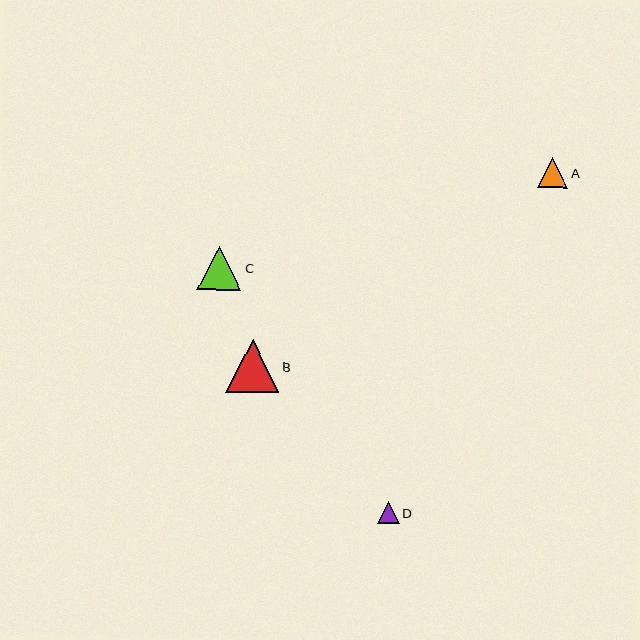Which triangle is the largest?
Triangle B is the largest with a size of approximately 53 pixels.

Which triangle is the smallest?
Triangle D is the smallest with a size of approximately 22 pixels.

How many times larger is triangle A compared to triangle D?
Triangle A is approximately 1.4 times the size of triangle D.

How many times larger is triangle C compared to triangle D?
Triangle C is approximately 2.0 times the size of triangle D.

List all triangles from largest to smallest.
From largest to smallest: B, C, A, D.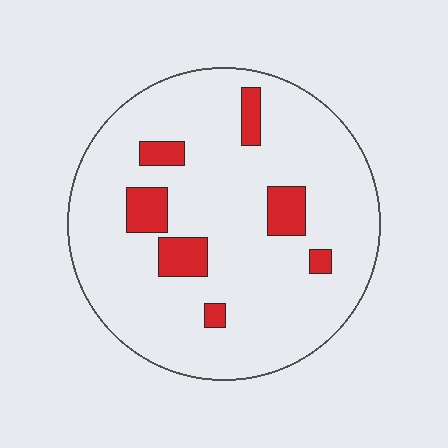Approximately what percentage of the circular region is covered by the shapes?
Approximately 10%.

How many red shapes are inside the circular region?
7.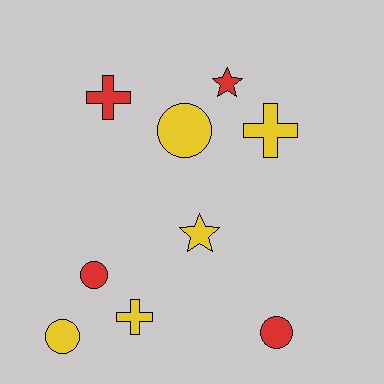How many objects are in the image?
There are 9 objects.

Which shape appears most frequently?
Circle, with 4 objects.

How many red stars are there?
There is 1 red star.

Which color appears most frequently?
Yellow, with 5 objects.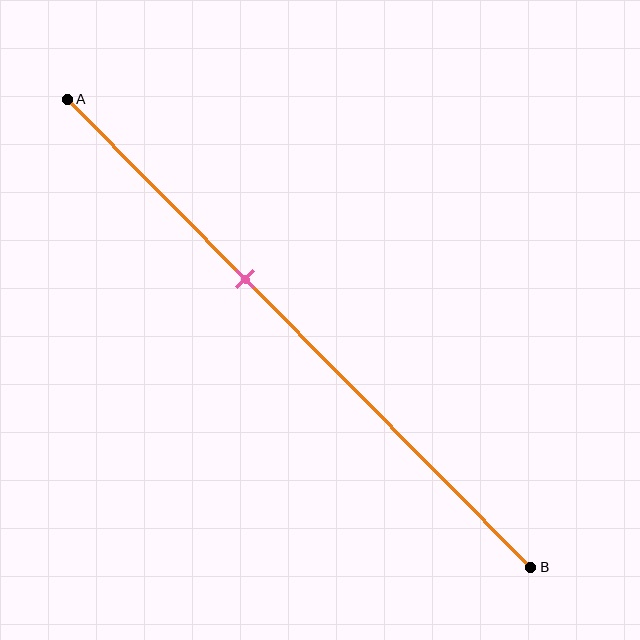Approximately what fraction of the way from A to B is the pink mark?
The pink mark is approximately 40% of the way from A to B.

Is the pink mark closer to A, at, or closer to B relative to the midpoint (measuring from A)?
The pink mark is closer to point A than the midpoint of segment AB.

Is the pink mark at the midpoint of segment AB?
No, the mark is at about 40% from A, not at the 50% midpoint.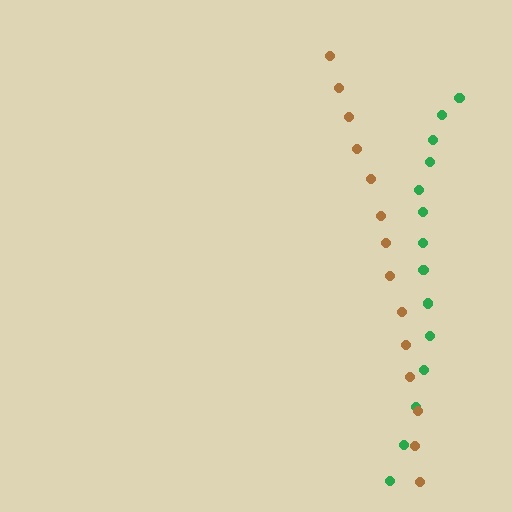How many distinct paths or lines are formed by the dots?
There are 2 distinct paths.